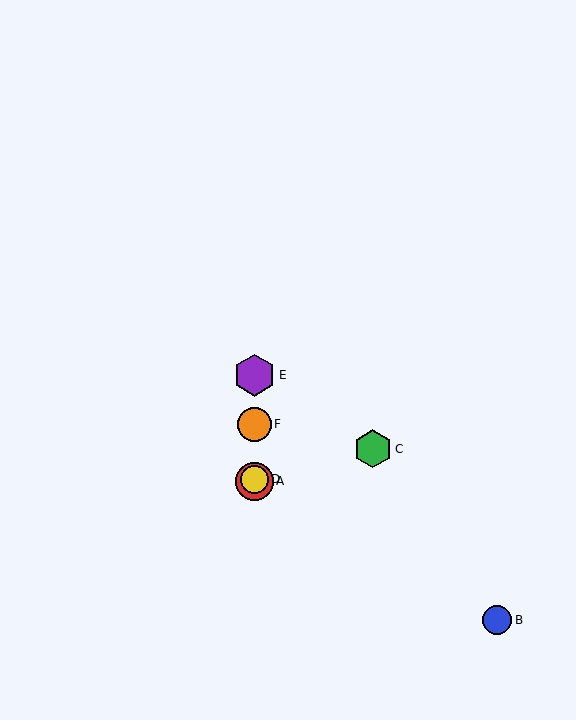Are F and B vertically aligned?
No, F is at x≈254 and B is at x≈497.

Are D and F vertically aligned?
Yes, both are at x≈254.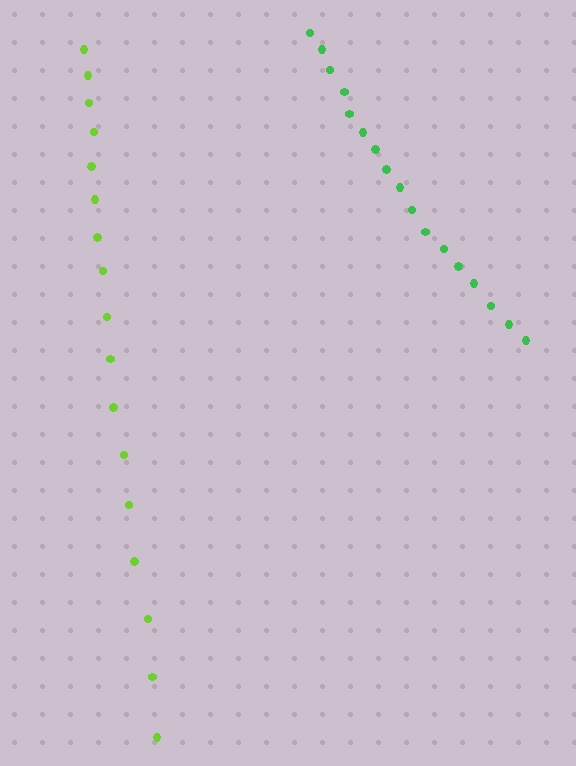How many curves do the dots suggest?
There are 2 distinct paths.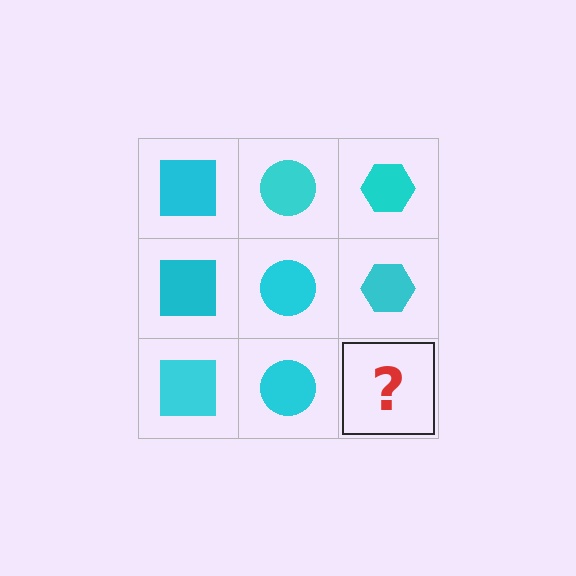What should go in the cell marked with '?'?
The missing cell should contain a cyan hexagon.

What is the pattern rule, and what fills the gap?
The rule is that each column has a consistent shape. The gap should be filled with a cyan hexagon.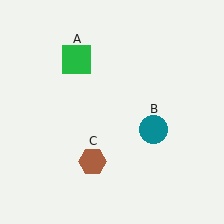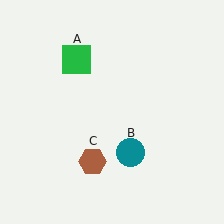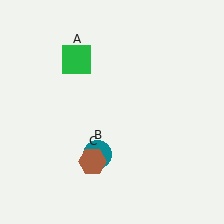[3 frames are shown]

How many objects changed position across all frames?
1 object changed position: teal circle (object B).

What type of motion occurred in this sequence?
The teal circle (object B) rotated clockwise around the center of the scene.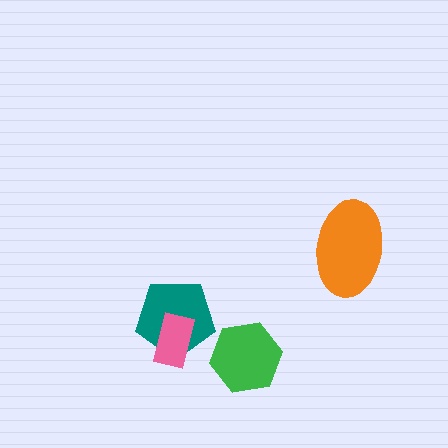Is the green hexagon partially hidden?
No, no other shape covers it.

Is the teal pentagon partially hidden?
Yes, it is partially covered by another shape.